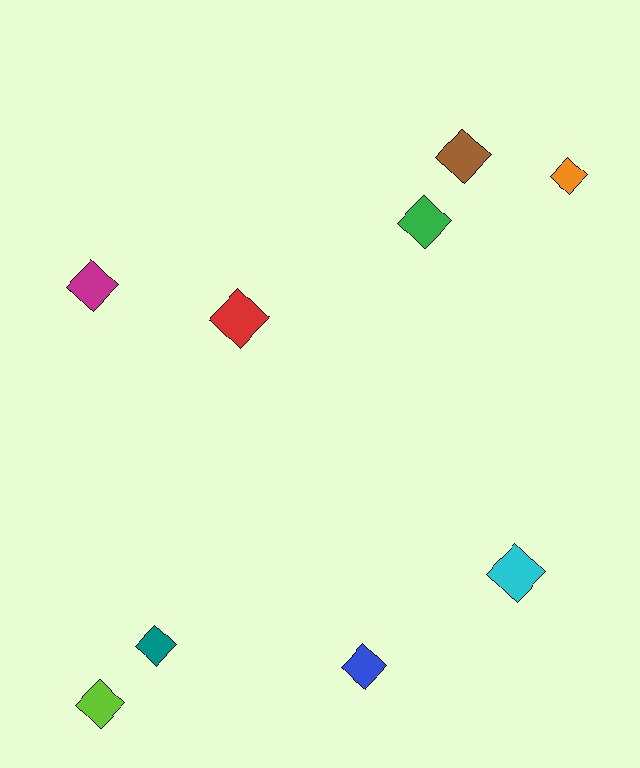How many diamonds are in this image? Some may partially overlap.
There are 9 diamonds.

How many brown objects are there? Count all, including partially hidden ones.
There is 1 brown object.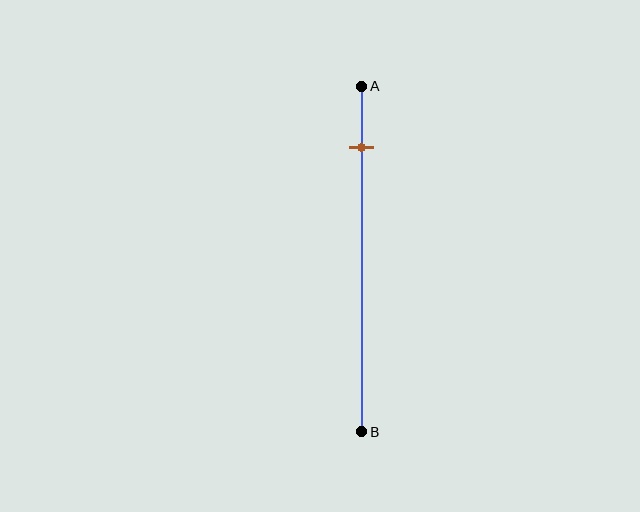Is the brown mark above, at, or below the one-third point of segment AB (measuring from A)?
The brown mark is above the one-third point of segment AB.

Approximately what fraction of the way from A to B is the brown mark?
The brown mark is approximately 20% of the way from A to B.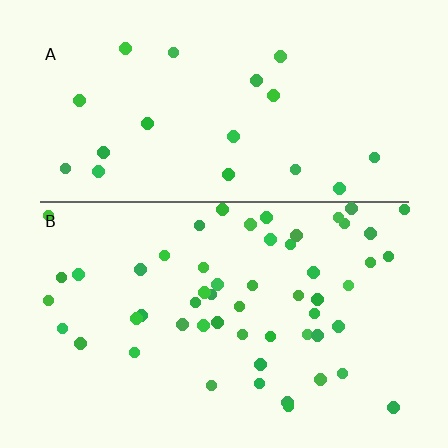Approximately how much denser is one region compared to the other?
Approximately 2.8× — region B over region A.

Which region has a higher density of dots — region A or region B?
B (the bottom).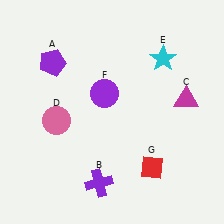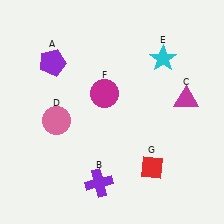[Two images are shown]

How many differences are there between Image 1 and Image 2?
There is 1 difference between the two images.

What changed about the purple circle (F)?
In Image 1, F is purple. In Image 2, it changed to magenta.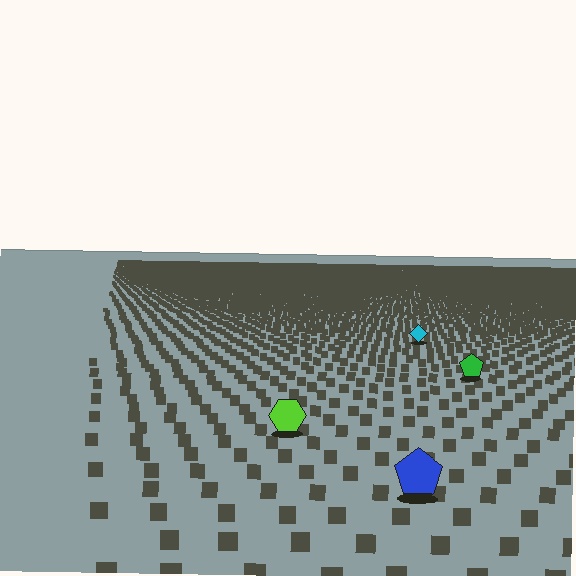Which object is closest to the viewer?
The blue pentagon is closest. The texture marks near it are larger and more spread out.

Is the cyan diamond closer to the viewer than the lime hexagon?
No. The lime hexagon is closer — you can tell from the texture gradient: the ground texture is coarser near it.